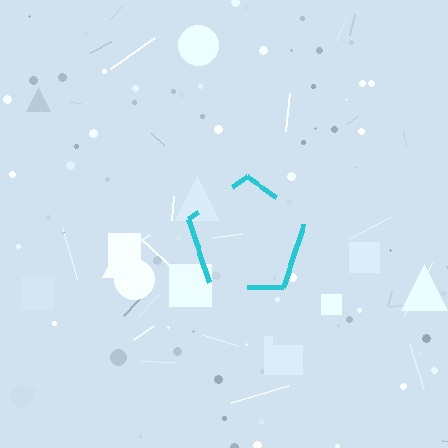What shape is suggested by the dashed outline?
The dashed outline suggests a pentagon.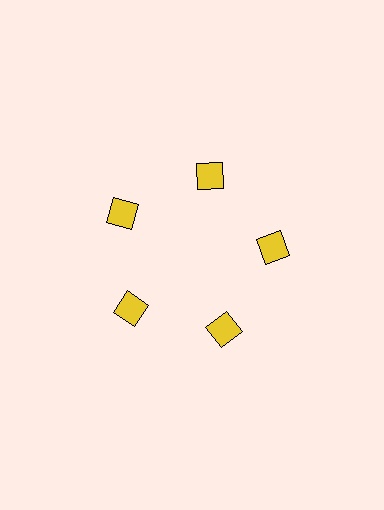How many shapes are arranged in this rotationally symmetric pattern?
There are 5 shapes, arranged in 5 groups of 1.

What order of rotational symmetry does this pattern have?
This pattern has 5-fold rotational symmetry.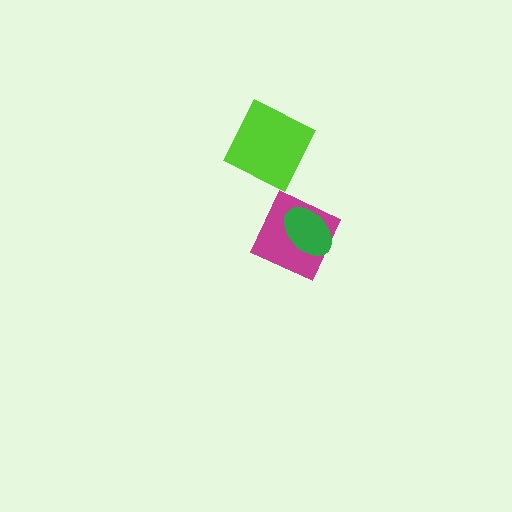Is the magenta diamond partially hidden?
Yes, it is partially covered by another shape.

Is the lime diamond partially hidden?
No, no other shape covers it.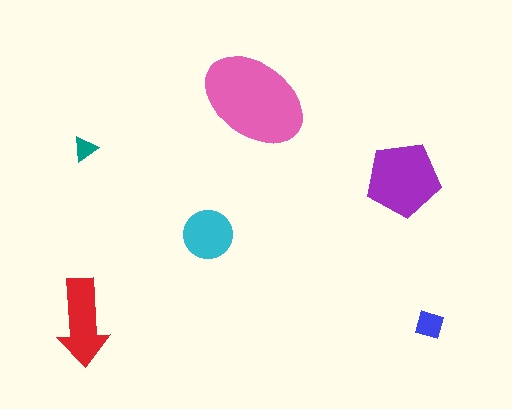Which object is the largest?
The pink ellipse.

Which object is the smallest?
The teal triangle.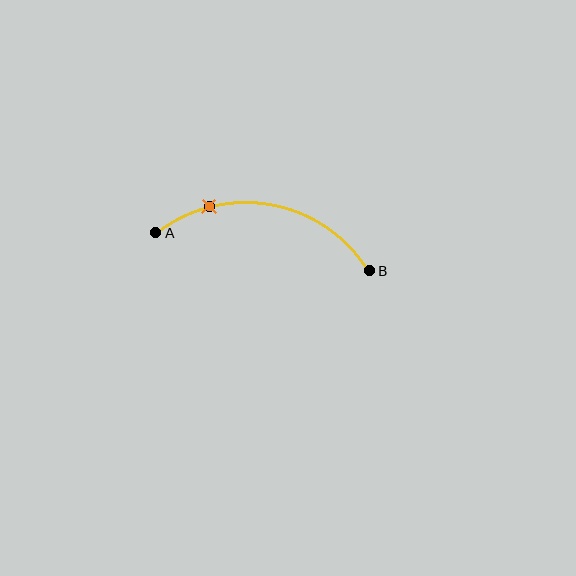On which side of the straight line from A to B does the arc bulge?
The arc bulges above the straight line connecting A and B.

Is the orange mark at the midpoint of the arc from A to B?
No. The orange mark lies on the arc but is closer to endpoint A. The arc midpoint would be at the point on the curve equidistant along the arc from both A and B.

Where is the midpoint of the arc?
The arc midpoint is the point on the curve farthest from the straight line joining A and B. It sits above that line.